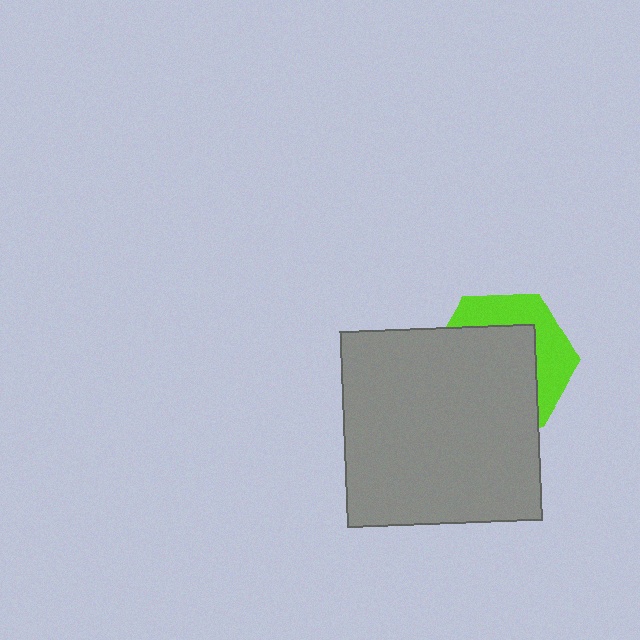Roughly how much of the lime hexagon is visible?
A small part of it is visible (roughly 36%).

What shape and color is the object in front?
The object in front is a gray rectangle.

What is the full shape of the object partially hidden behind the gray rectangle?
The partially hidden object is a lime hexagon.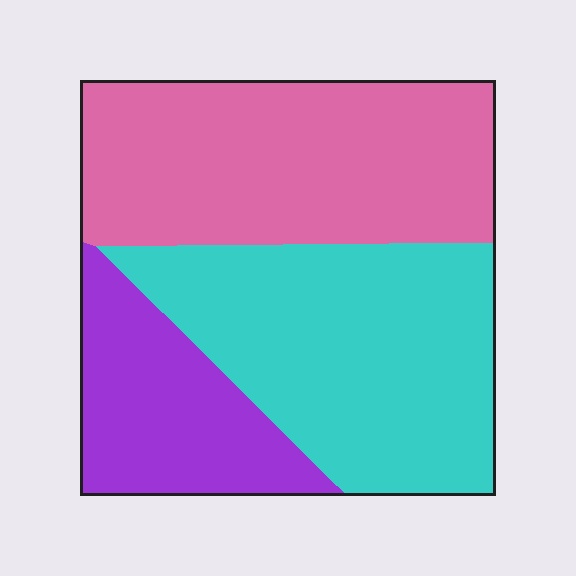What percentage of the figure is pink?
Pink covers about 40% of the figure.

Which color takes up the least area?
Purple, at roughly 20%.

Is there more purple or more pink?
Pink.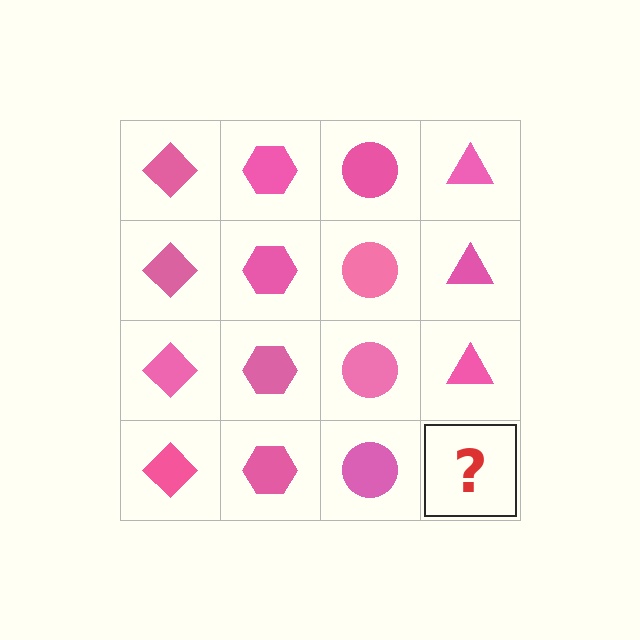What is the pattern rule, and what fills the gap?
The rule is that each column has a consistent shape. The gap should be filled with a pink triangle.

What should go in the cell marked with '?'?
The missing cell should contain a pink triangle.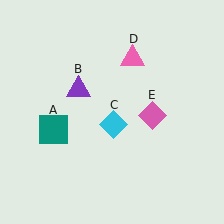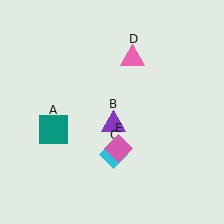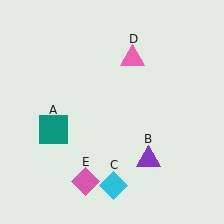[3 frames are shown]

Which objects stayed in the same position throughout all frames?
Teal square (object A) and pink triangle (object D) remained stationary.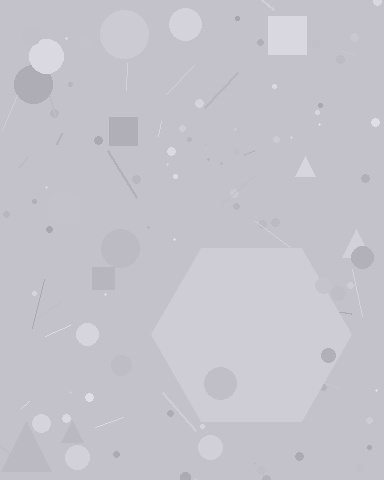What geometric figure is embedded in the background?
A hexagon is embedded in the background.